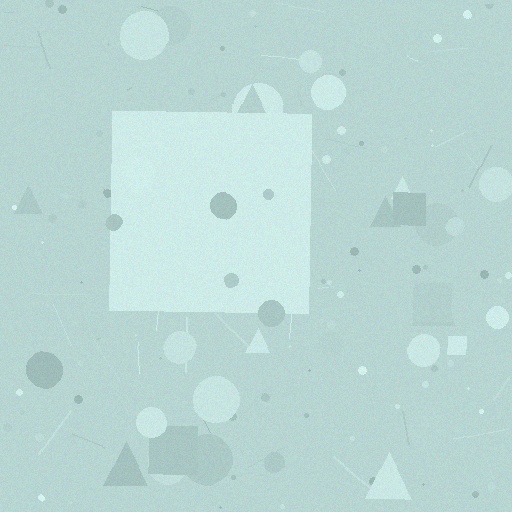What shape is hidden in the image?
A square is hidden in the image.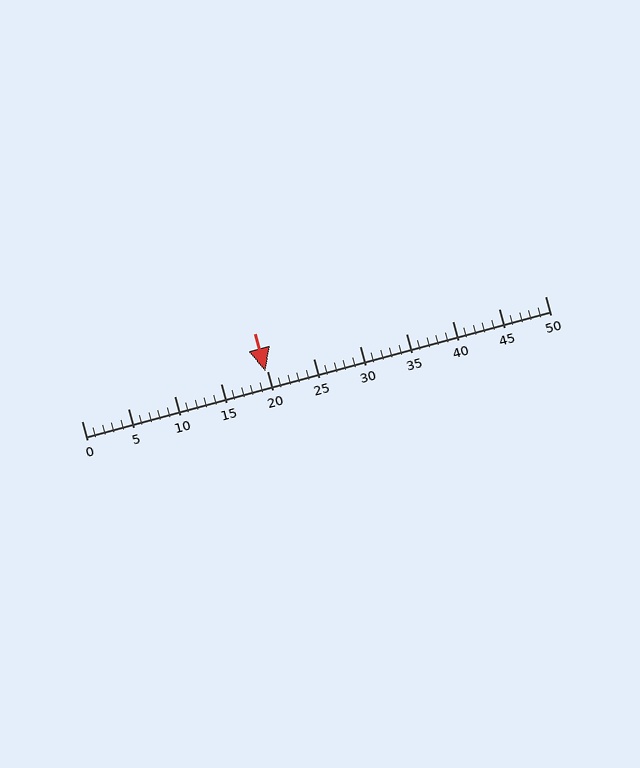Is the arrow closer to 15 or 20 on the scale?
The arrow is closer to 20.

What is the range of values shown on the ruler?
The ruler shows values from 0 to 50.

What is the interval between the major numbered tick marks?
The major tick marks are spaced 5 units apart.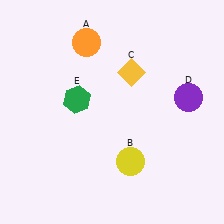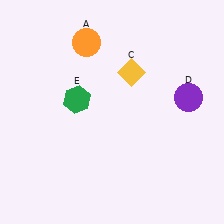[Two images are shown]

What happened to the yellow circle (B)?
The yellow circle (B) was removed in Image 2. It was in the bottom-right area of Image 1.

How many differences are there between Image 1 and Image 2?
There is 1 difference between the two images.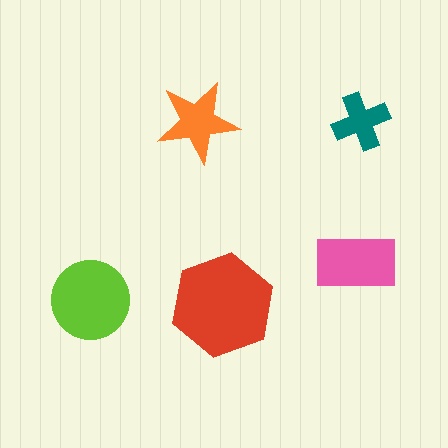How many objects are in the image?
There are 5 objects in the image.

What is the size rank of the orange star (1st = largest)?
4th.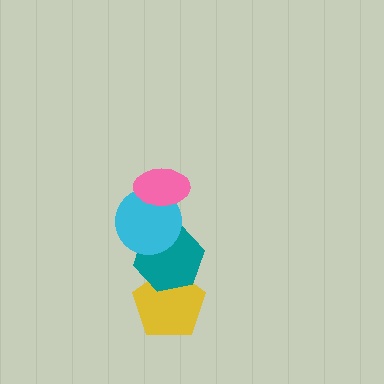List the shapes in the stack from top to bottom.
From top to bottom: the pink ellipse, the cyan circle, the teal hexagon, the yellow pentagon.